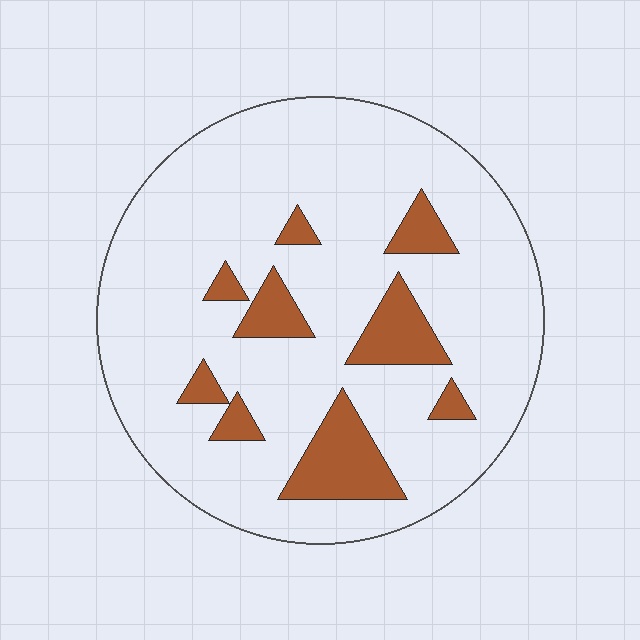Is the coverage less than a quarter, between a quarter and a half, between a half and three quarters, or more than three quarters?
Less than a quarter.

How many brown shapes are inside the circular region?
9.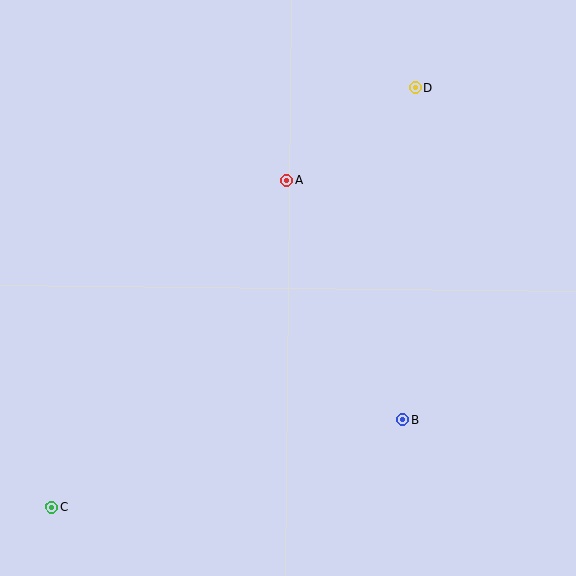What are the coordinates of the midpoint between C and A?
The midpoint between C and A is at (169, 344).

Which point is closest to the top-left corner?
Point A is closest to the top-left corner.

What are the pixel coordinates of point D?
Point D is at (415, 88).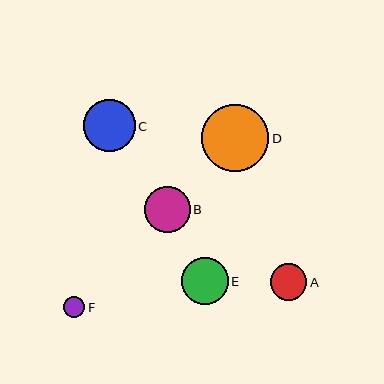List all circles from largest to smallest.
From largest to smallest: D, C, E, B, A, F.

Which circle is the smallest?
Circle F is the smallest with a size of approximately 21 pixels.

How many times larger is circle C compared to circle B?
Circle C is approximately 1.1 times the size of circle B.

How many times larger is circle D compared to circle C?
Circle D is approximately 1.3 times the size of circle C.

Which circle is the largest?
Circle D is the largest with a size of approximately 67 pixels.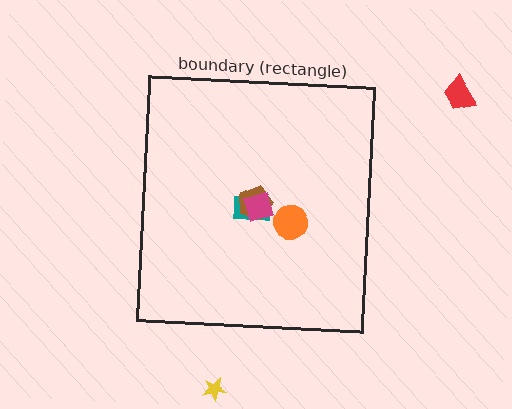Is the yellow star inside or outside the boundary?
Outside.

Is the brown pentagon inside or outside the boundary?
Inside.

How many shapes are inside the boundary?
4 inside, 2 outside.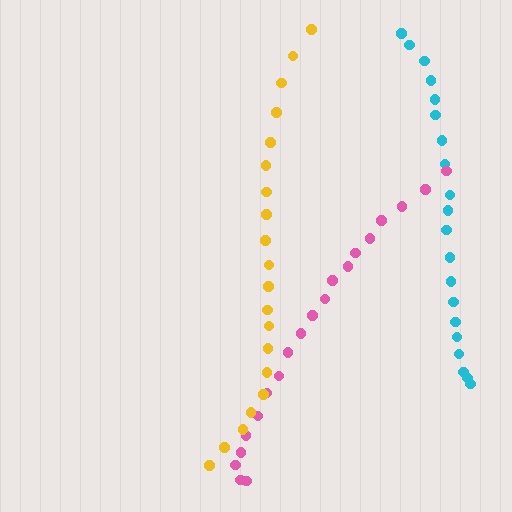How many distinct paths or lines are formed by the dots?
There are 3 distinct paths.